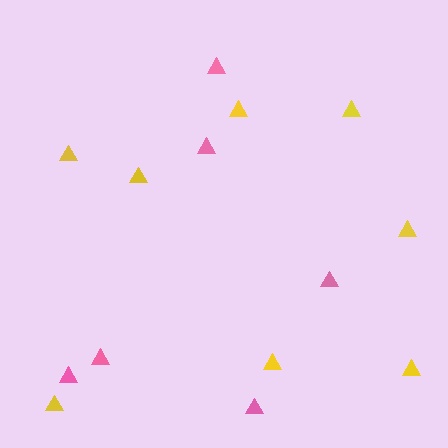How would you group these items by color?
There are 2 groups: one group of yellow triangles (8) and one group of pink triangles (6).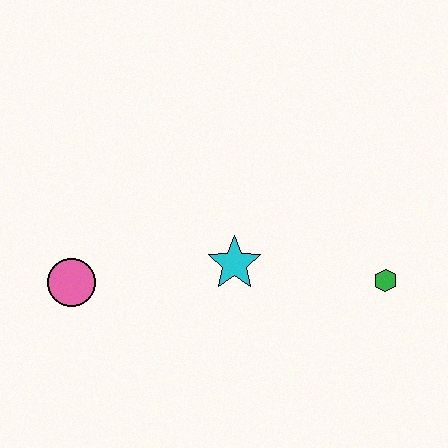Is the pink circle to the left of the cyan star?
Yes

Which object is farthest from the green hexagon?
The pink circle is farthest from the green hexagon.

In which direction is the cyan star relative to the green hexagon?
The cyan star is to the left of the green hexagon.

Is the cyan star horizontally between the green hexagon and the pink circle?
Yes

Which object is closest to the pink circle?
The cyan star is closest to the pink circle.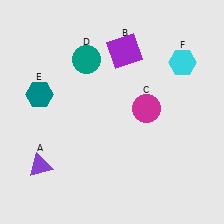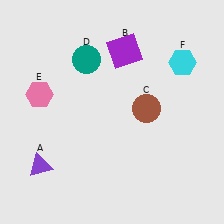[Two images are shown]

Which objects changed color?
C changed from magenta to brown. E changed from teal to pink.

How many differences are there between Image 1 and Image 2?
There are 2 differences between the two images.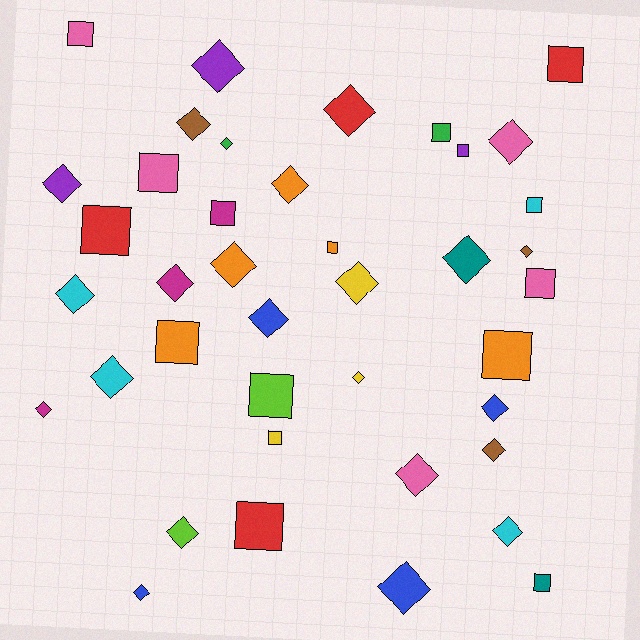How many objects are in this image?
There are 40 objects.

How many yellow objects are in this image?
There are 3 yellow objects.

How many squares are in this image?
There are 16 squares.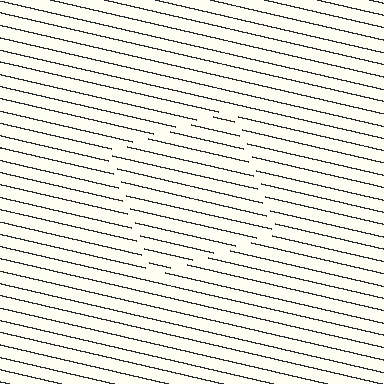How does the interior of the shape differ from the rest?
The interior of the shape contains the same grating, shifted by half a period — the contour is defined by the phase discontinuity where line-ends from the inner and outer gratings abut.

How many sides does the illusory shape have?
4 sides — the line-ends trace a square.